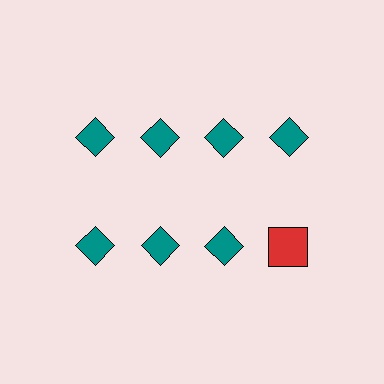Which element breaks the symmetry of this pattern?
The red square in the second row, second from right column breaks the symmetry. All other shapes are teal diamonds.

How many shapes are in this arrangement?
There are 8 shapes arranged in a grid pattern.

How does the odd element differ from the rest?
It differs in both color (red instead of teal) and shape (square instead of diamond).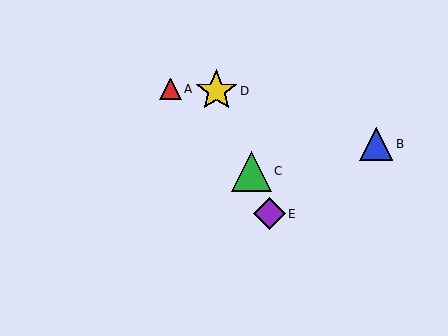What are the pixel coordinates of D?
Object D is at (216, 91).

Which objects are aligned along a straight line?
Objects C, D, E are aligned along a straight line.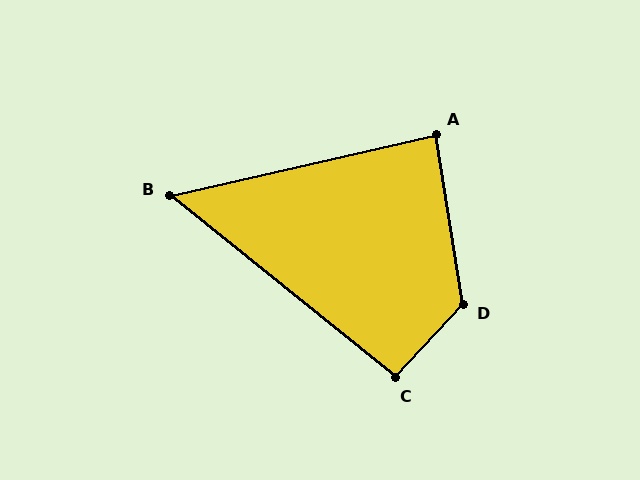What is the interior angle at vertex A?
Approximately 86 degrees (approximately right).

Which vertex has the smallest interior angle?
B, at approximately 52 degrees.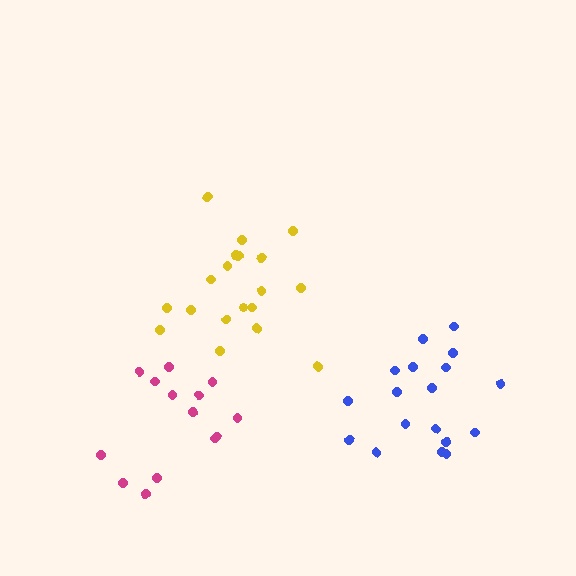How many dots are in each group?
Group 1: 14 dots, Group 2: 19 dots, Group 3: 18 dots (51 total).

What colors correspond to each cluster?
The clusters are colored: magenta, yellow, blue.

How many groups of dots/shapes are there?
There are 3 groups.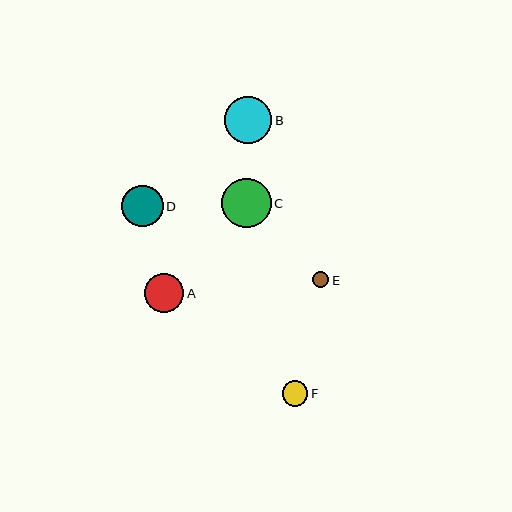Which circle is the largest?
Circle C is the largest with a size of approximately 49 pixels.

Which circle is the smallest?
Circle E is the smallest with a size of approximately 16 pixels.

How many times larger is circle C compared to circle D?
Circle C is approximately 1.2 times the size of circle D.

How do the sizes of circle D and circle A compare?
Circle D and circle A are approximately the same size.